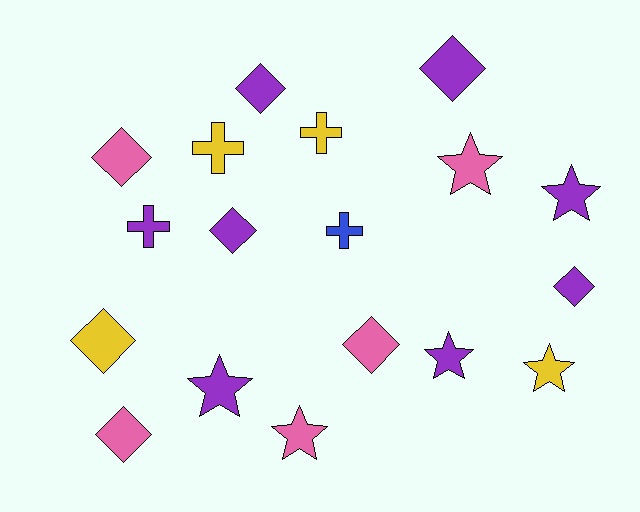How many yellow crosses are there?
There are 2 yellow crosses.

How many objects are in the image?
There are 18 objects.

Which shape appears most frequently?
Diamond, with 8 objects.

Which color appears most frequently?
Purple, with 8 objects.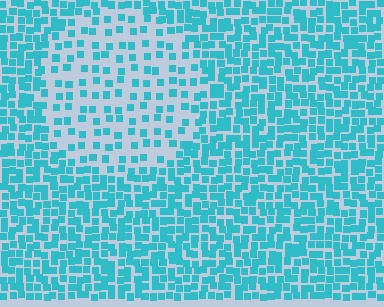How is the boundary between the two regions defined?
The boundary is defined by a change in element density (approximately 2.3x ratio). All elements are the same color, size, and shape.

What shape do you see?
I see a circle.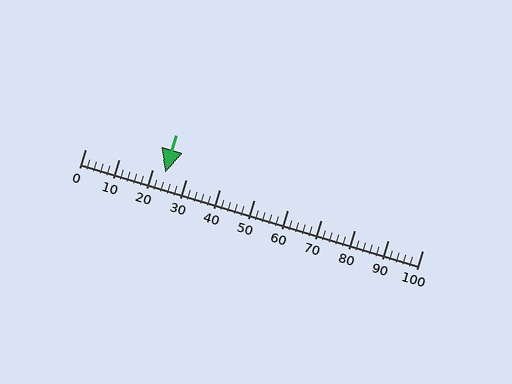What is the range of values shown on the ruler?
The ruler shows values from 0 to 100.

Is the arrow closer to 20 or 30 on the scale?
The arrow is closer to 20.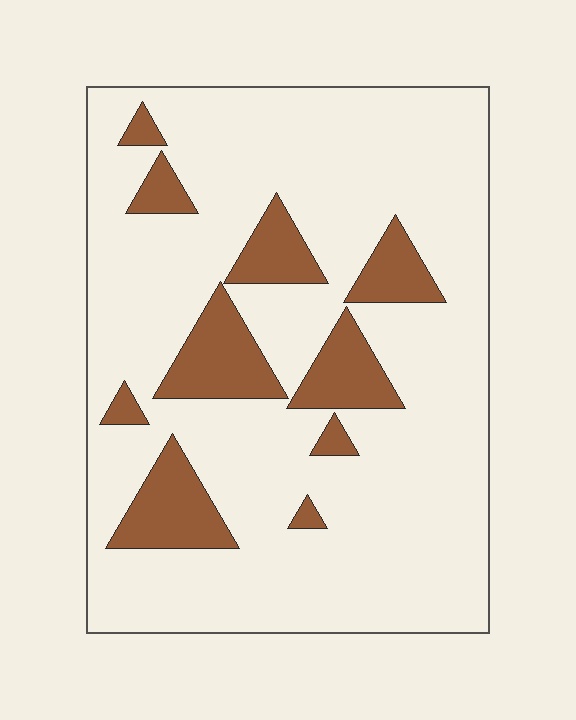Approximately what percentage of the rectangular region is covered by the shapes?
Approximately 15%.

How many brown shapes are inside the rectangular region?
10.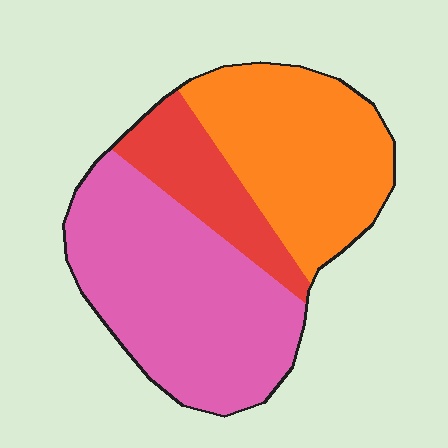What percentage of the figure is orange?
Orange covers 36% of the figure.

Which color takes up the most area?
Pink, at roughly 50%.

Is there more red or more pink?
Pink.